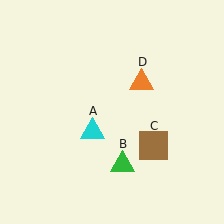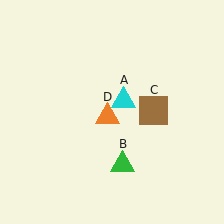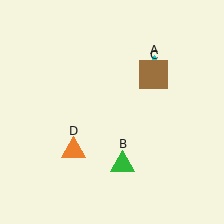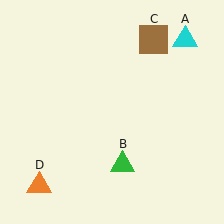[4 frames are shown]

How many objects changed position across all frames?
3 objects changed position: cyan triangle (object A), brown square (object C), orange triangle (object D).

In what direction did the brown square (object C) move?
The brown square (object C) moved up.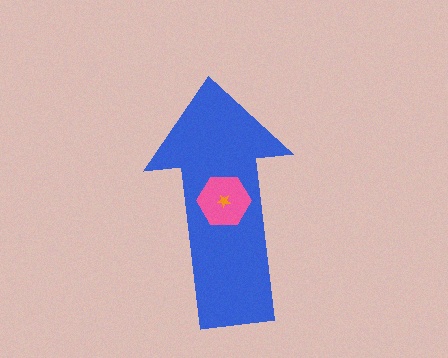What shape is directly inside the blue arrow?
The pink hexagon.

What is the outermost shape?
The blue arrow.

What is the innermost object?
The orange star.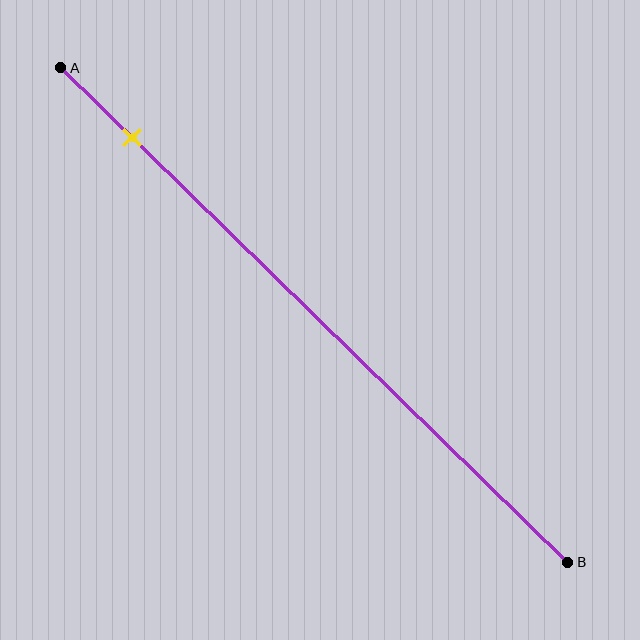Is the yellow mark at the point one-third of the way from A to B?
No, the mark is at about 15% from A, not at the 33% one-third point.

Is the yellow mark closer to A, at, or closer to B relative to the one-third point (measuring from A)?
The yellow mark is closer to point A than the one-third point of segment AB.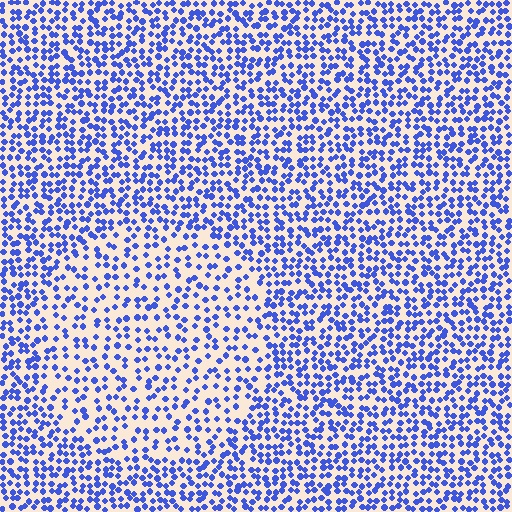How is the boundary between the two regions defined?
The boundary is defined by a change in element density (approximately 1.7x ratio). All elements are the same color, size, and shape.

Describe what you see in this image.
The image contains small blue elements arranged at two different densities. A circle-shaped region is visible where the elements are less densely packed than the surrounding area.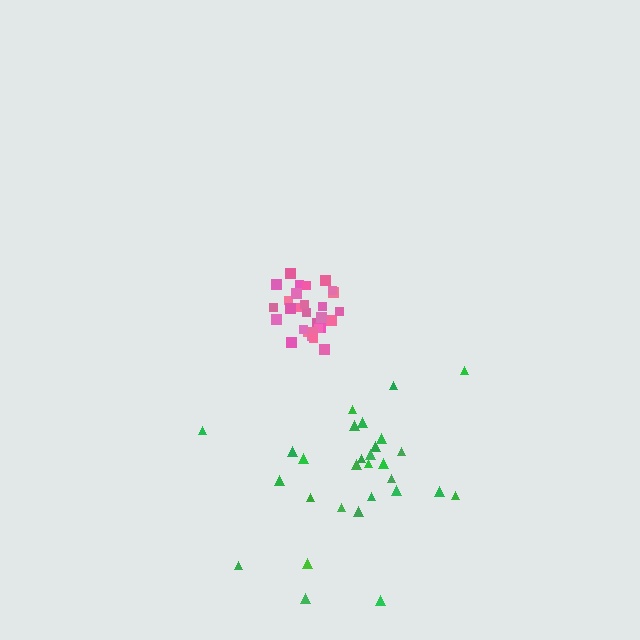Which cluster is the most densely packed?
Pink.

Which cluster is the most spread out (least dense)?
Green.